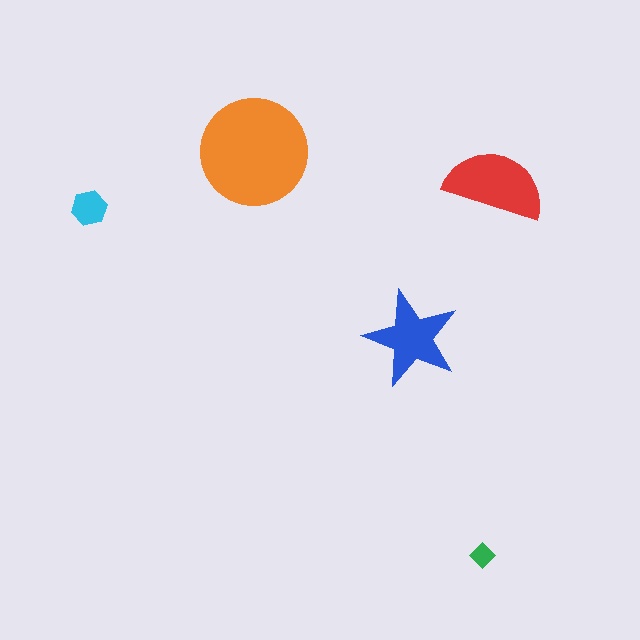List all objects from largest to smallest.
The orange circle, the red semicircle, the blue star, the cyan hexagon, the green diamond.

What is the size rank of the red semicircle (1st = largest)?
2nd.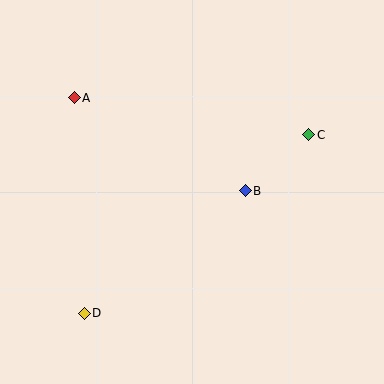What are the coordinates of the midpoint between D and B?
The midpoint between D and B is at (165, 252).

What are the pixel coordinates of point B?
Point B is at (245, 191).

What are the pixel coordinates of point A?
Point A is at (74, 98).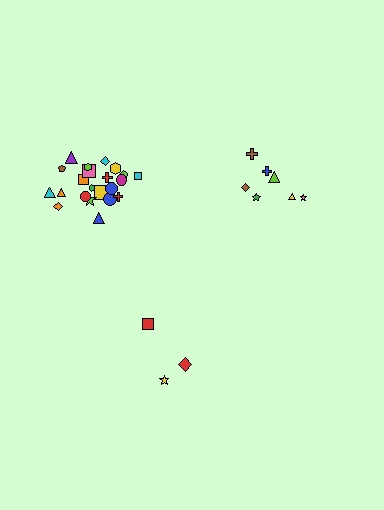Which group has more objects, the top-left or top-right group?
The top-left group.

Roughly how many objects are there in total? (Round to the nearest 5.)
Roughly 30 objects in total.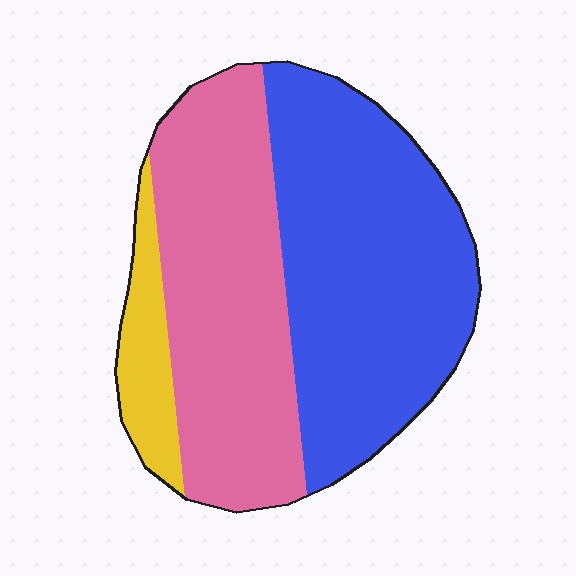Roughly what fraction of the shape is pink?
Pink takes up about two fifths (2/5) of the shape.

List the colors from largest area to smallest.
From largest to smallest: blue, pink, yellow.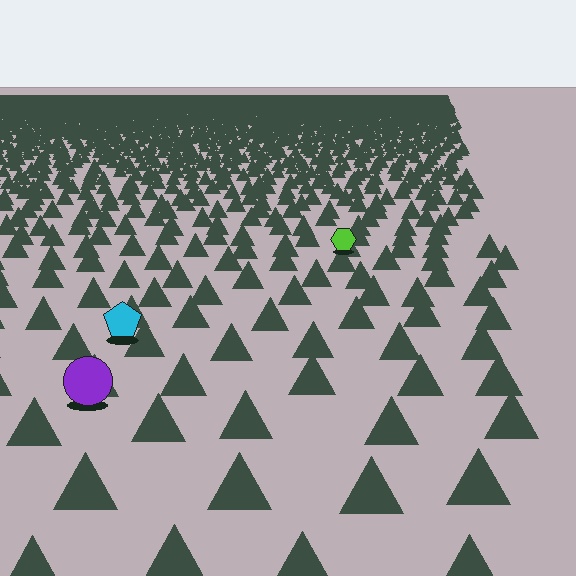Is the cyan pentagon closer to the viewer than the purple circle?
No. The purple circle is closer — you can tell from the texture gradient: the ground texture is coarser near it.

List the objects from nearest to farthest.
From nearest to farthest: the purple circle, the cyan pentagon, the lime hexagon.